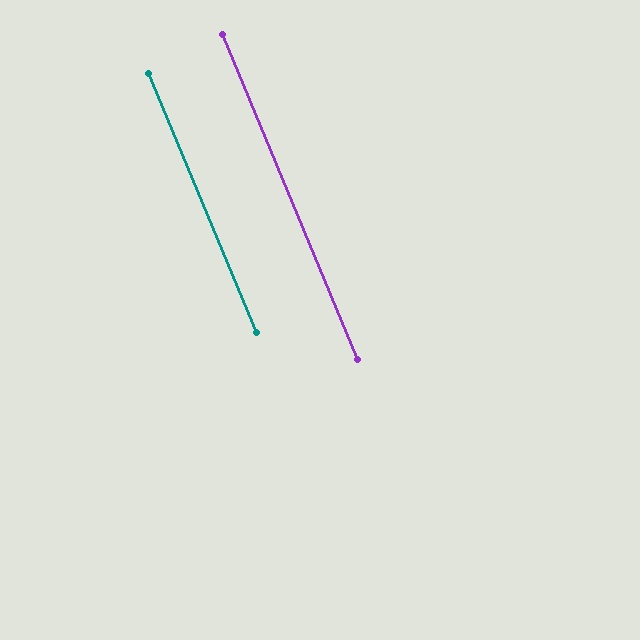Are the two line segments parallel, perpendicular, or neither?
Parallel — their directions differ by only 0.1°.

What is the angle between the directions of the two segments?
Approximately 0 degrees.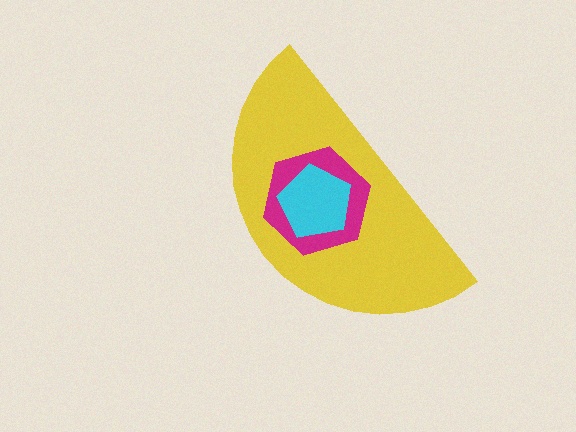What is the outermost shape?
The yellow semicircle.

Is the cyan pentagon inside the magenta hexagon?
Yes.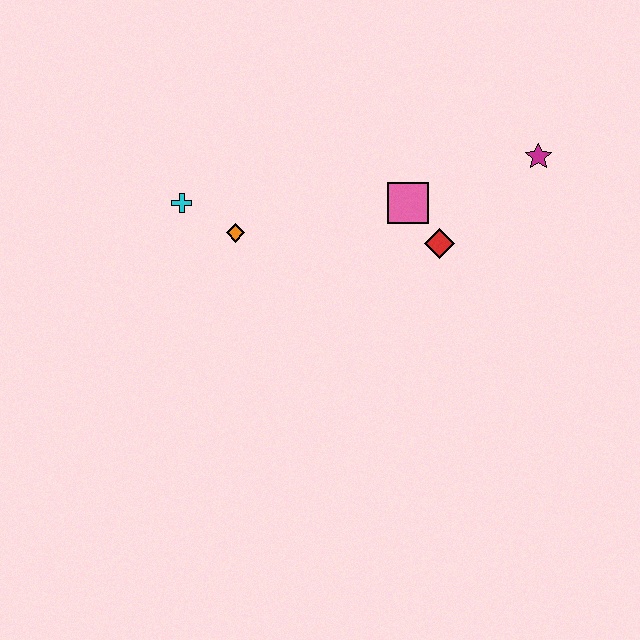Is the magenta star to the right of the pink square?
Yes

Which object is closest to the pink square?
The red diamond is closest to the pink square.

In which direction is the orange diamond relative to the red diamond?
The orange diamond is to the left of the red diamond.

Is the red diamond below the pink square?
Yes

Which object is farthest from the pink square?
The cyan cross is farthest from the pink square.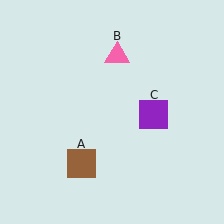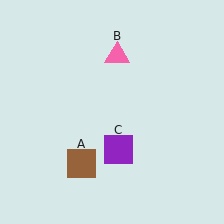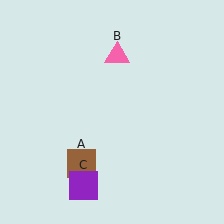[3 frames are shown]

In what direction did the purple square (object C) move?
The purple square (object C) moved down and to the left.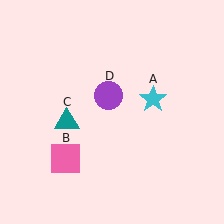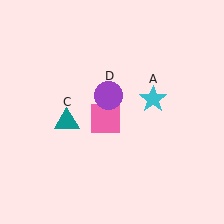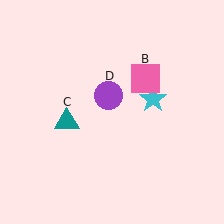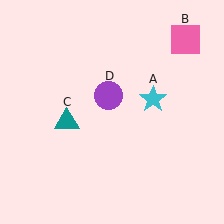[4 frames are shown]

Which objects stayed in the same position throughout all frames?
Cyan star (object A) and teal triangle (object C) and purple circle (object D) remained stationary.